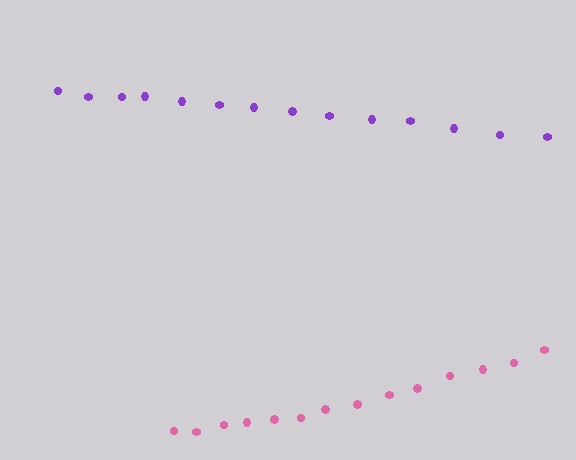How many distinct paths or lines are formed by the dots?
There are 2 distinct paths.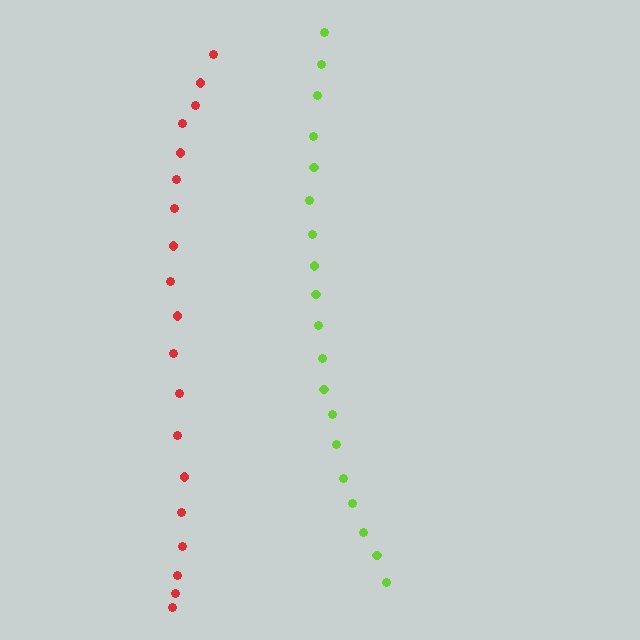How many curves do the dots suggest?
There are 2 distinct paths.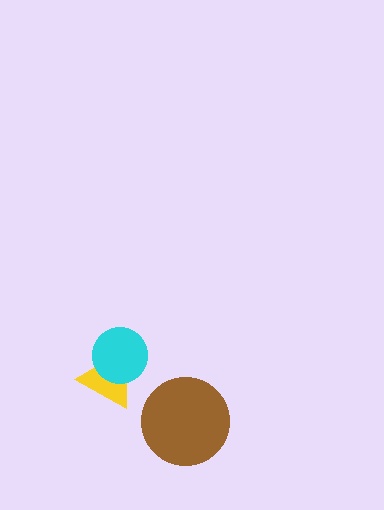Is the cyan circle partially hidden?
No, no other shape covers it.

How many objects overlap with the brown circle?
0 objects overlap with the brown circle.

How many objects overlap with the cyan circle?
1 object overlaps with the cyan circle.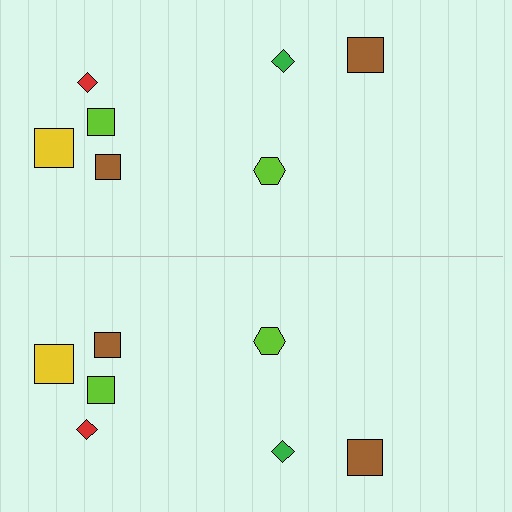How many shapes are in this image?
There are 14 shapes in this image.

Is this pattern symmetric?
Yes, this pattern has bilateral (reflection) symmetry.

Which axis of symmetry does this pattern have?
The pattern has a horizontal axis of symmetry running through the center of the image.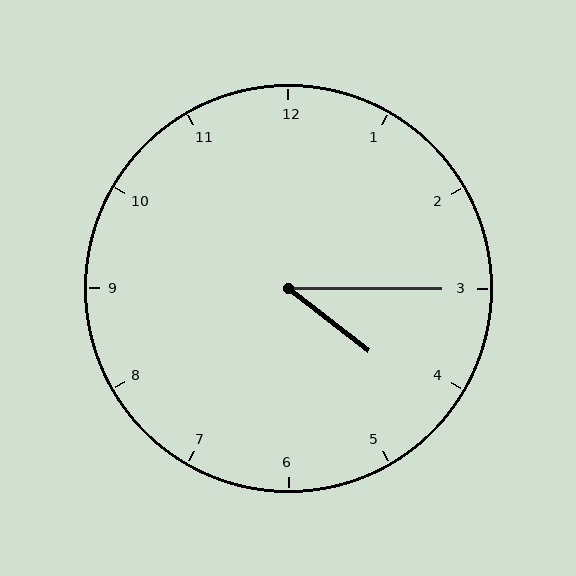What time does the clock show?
4:15.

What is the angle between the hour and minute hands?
Approximately 38 degrees.